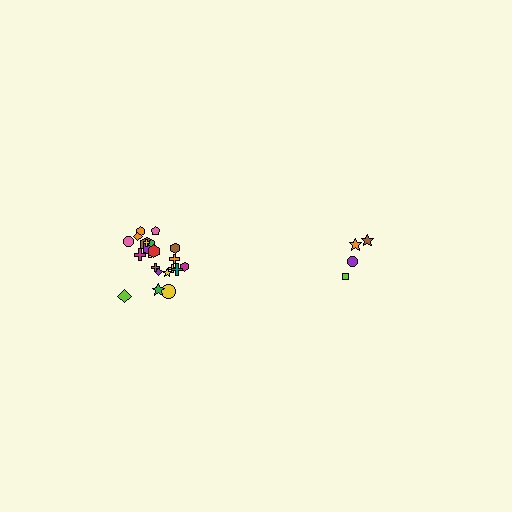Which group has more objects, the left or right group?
The left group.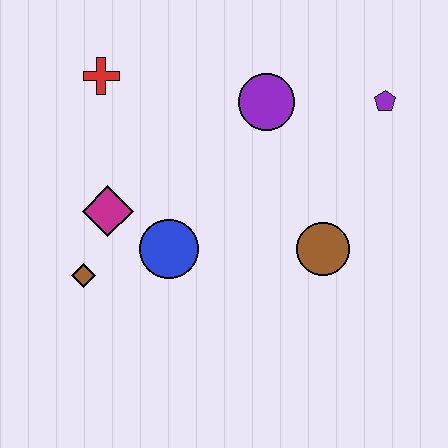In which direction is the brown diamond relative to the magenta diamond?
The brown diamond is below the magenta diamond.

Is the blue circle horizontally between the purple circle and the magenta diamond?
Yes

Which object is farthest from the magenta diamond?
The purple pentagon is farthest from the magenta diamond.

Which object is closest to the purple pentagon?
The purple circle is closest to the purple pentagon.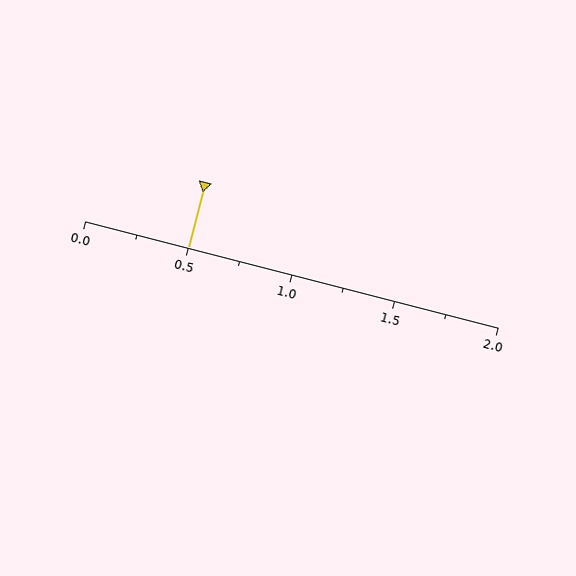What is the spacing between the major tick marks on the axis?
The major ticks are spaced 0.5 apart.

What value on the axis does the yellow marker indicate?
The marker indicates approximately 0.5.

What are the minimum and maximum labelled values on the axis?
The axis runs from 0.0 to 2.0.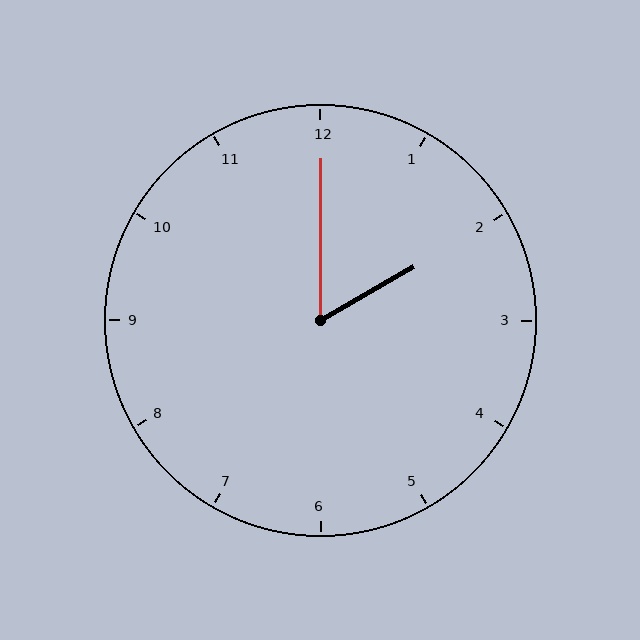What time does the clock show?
2:00.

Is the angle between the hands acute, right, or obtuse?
It is acute.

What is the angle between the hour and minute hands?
Approximately 60 degrees.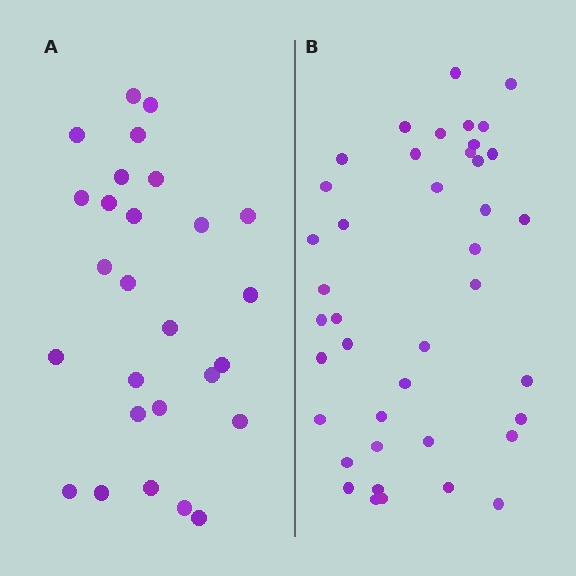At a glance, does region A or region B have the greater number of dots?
Region B (the right region) has more dots.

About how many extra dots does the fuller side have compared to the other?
Region B has approximately 15 more dots than region A.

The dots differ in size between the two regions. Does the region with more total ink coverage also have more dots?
No. Region A has more total ink coverage because its dots are larger, but region B actually contains more individual dots. Total area can be misleading — the number of items is what matters here.